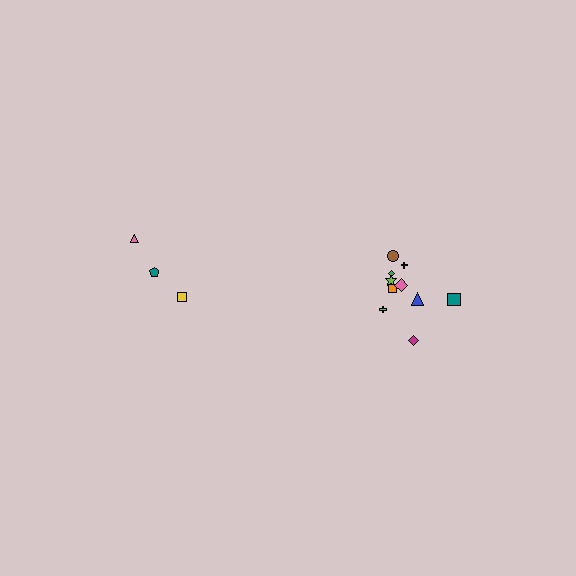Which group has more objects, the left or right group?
The right group.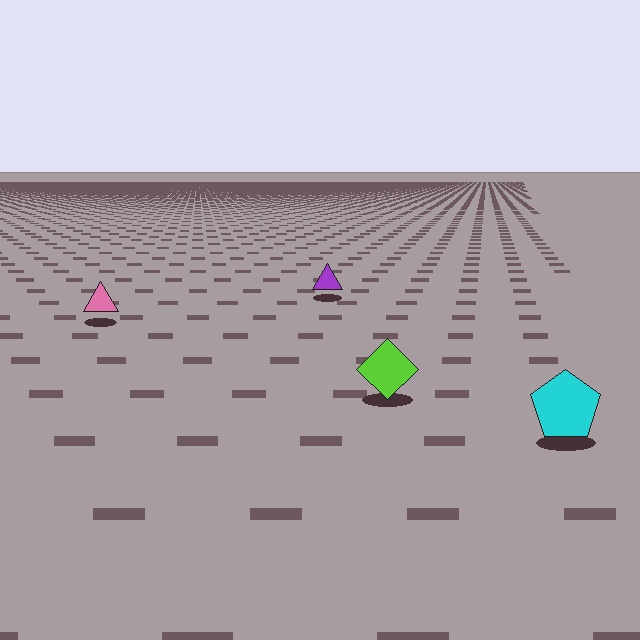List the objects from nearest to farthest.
From nearest to farthest: the cyan pentagon, the lime diamond, the pink triangle, the purple triangle.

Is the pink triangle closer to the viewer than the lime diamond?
No. The lime diamond is closer — you can tell from the texture gradient: the ground texture is coarser near it.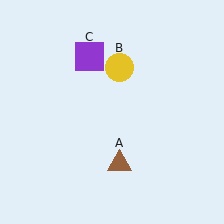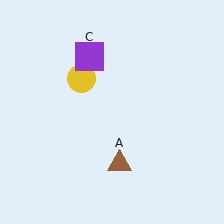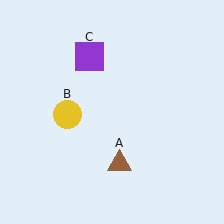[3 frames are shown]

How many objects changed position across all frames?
1 object changed position: yellow circle (object B).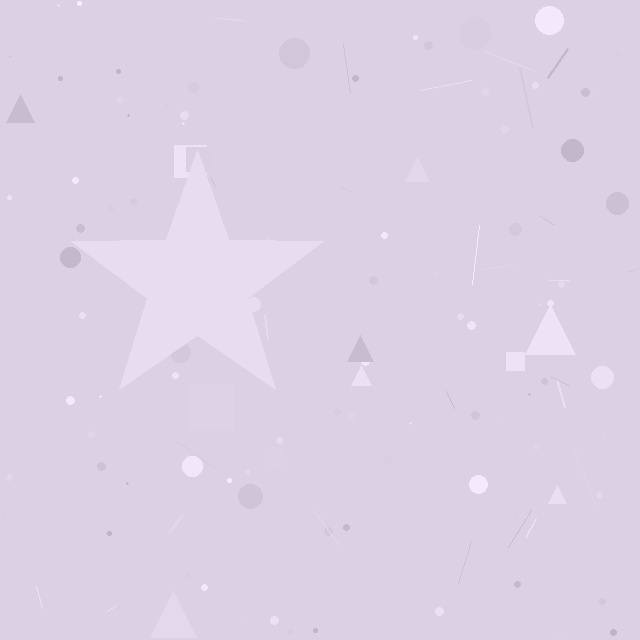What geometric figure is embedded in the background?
A star is embedded in the background.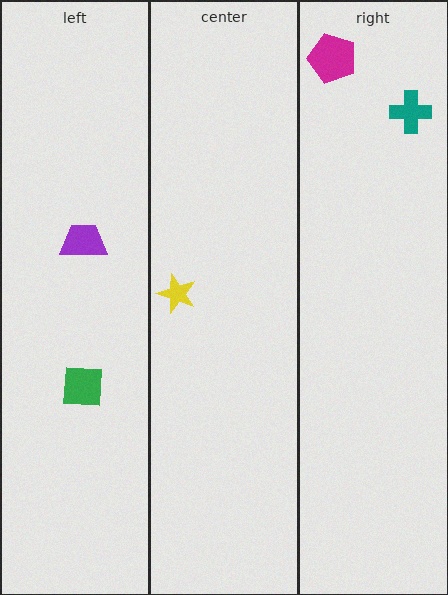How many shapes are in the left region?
2.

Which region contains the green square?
The left region.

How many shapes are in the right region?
2.